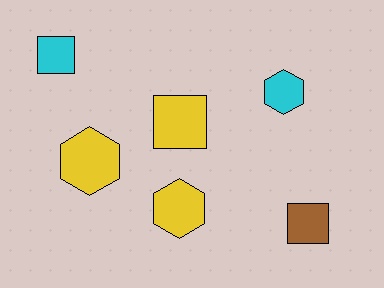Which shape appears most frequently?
Square, with 3 objects.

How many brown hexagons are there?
There are no brown hexagons.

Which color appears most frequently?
Yellow, with 3 objects.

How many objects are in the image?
There are 6 objects.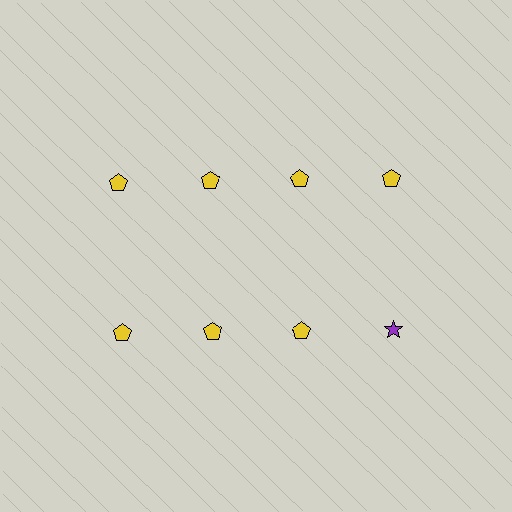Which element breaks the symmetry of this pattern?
The purple star in the second row, second from right column breaks the symmetry. All other shapes are yellow pentagons.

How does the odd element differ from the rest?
It differs in both color (purple instead of yellow) and shape (star instead of pentagon).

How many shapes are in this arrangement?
There are 8 shapes arranged in a grid pattern.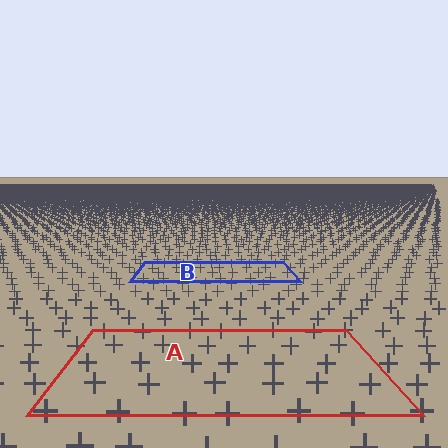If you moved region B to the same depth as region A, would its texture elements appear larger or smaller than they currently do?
They would appear larger. At a closer depth, the same texture elements are projected at a bigger on-screen size.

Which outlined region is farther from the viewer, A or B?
Region B is farther from the viewer — the texture elements inside it appear smaller and more densely packed.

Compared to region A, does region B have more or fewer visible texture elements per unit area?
Region B has more texture elements per unit area — they are packed more densely because it is farther away.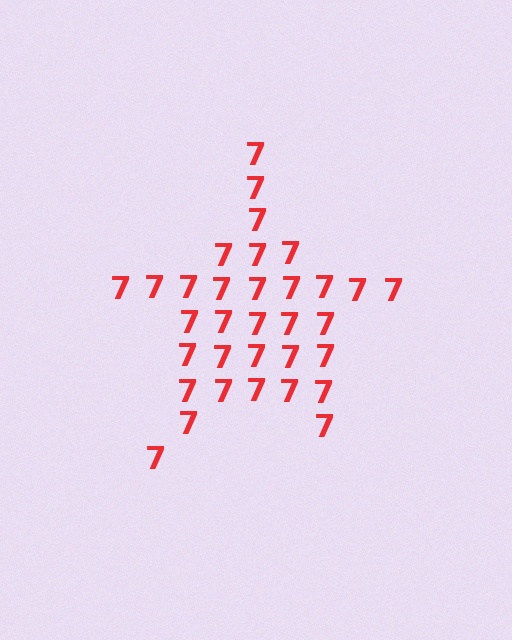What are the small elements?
The small elements are digit 7's.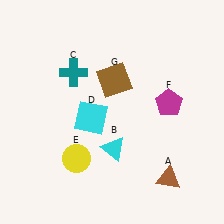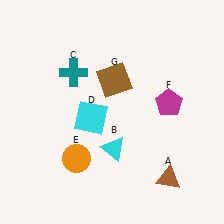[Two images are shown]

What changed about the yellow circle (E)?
In Image 1, E is yellow. In Image 2, it changed to orange.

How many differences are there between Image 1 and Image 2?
There is 1 difference between the two images.